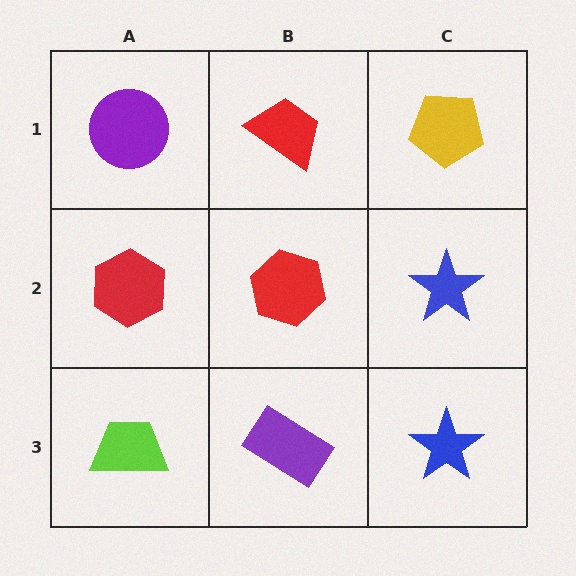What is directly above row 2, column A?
A purple circle.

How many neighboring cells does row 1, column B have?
3.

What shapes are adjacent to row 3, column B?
A red hexagon (row 2, column B), a lime trapezoid (row 3, column A), a blue star (row 3, column C).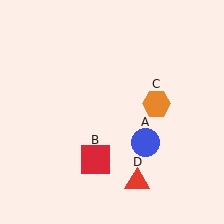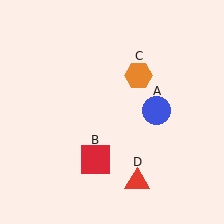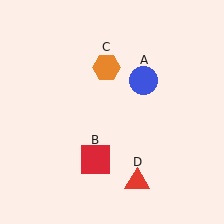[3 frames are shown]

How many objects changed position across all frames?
2 objects changed position: blue circle (object A), orange hexagon (object C).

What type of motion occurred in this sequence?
The blue circle (object A), orange hexagon (object C) rotated counterclockwise around the center of the scene.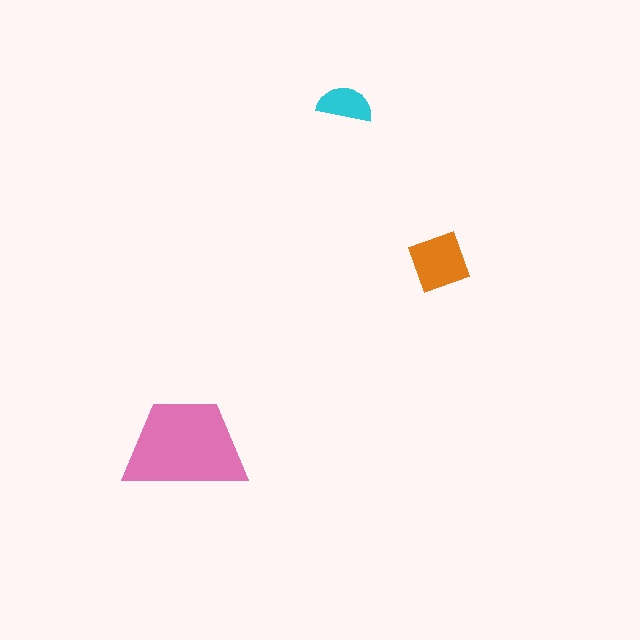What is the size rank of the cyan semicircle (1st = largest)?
3rd.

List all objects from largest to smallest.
The pink trapezoid, the orange square, the cyan semicircle.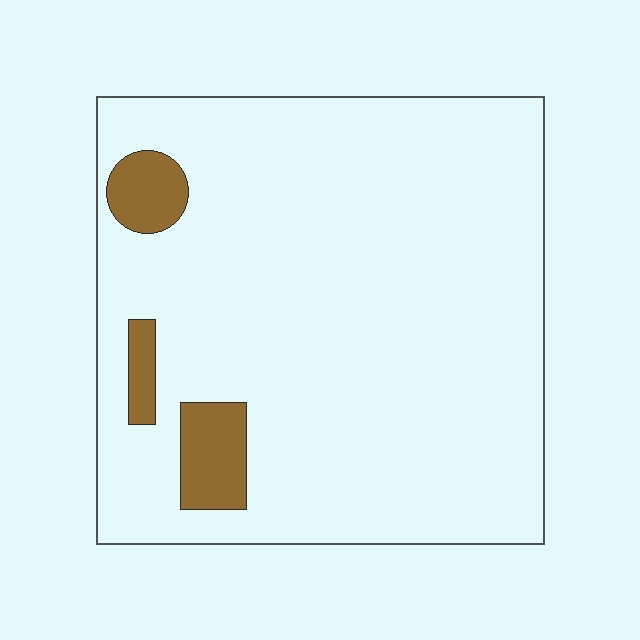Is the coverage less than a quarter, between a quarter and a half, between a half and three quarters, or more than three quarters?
Less than a quarter.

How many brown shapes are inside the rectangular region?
3.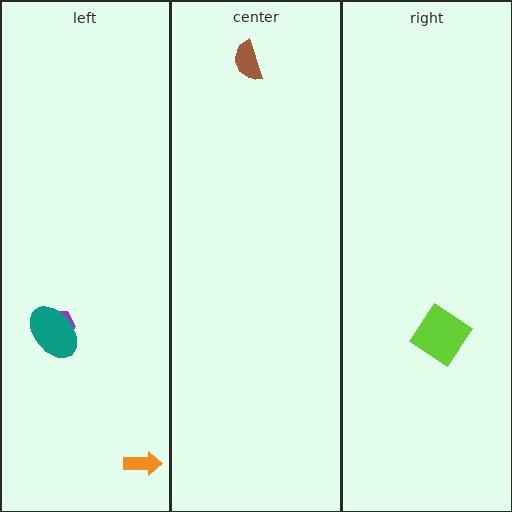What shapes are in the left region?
The purple hexagon, the orange arrow, the teal ellipse.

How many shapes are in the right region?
1.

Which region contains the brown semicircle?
The center region.